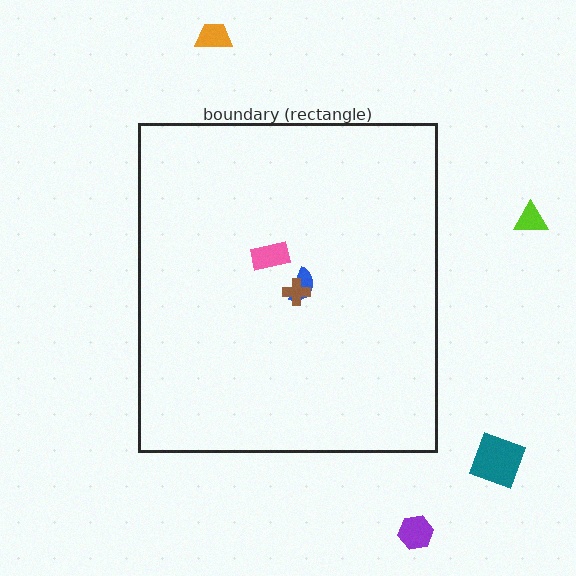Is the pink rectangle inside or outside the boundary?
Inside.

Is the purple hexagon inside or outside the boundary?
Outside.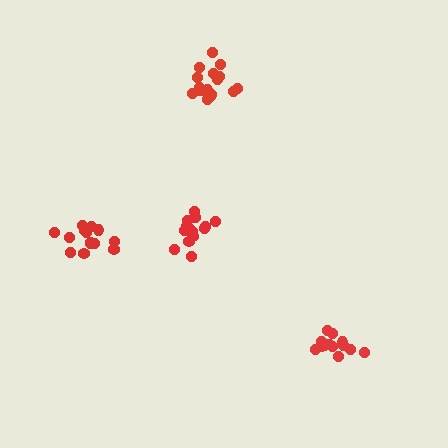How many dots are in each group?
Group 1: 17 dots, Group 2: 14 dots, Group 3: 13 dots, Group 4: 14 dots (58 total).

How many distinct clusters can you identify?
There are 4 distinct clusters.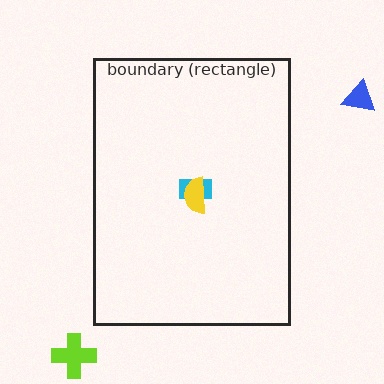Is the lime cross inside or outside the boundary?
Outside.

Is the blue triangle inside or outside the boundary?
Outside.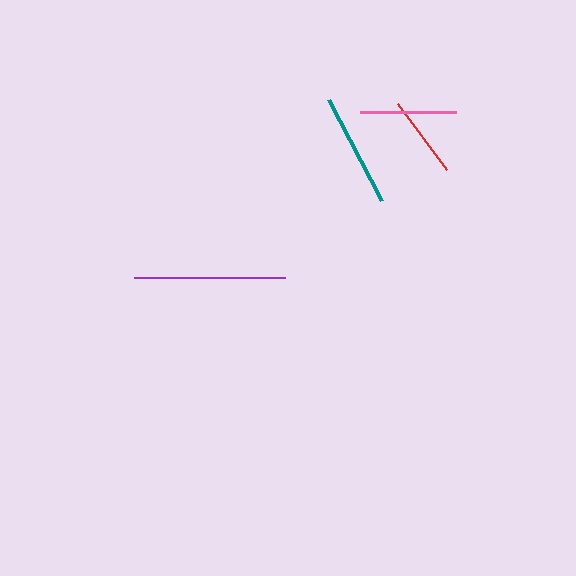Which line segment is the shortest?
The red line is the shortest at approximately 82 pixels.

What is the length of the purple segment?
The purple segment is approximately 151 pixels long.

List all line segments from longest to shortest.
From longest to shortest: purple, teal, pink, red.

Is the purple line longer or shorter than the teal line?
The purple line is longer than the teal line.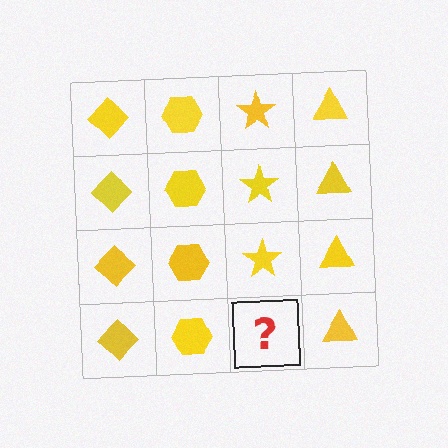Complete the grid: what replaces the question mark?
The question mark should be replaced with a yellow star.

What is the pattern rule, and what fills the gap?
The rule is that each column has a consistent shape. The gap should be filled with a yellow star.